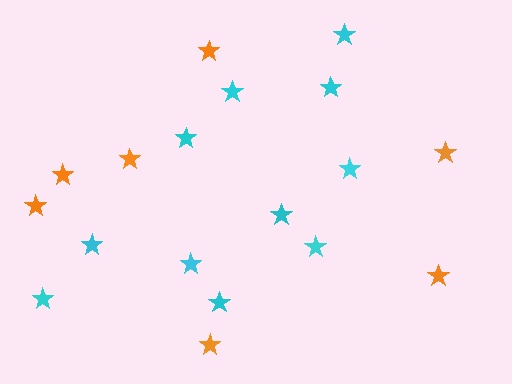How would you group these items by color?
There are 2 groups: one group of orange stars (7) and one group of cyan stars (11).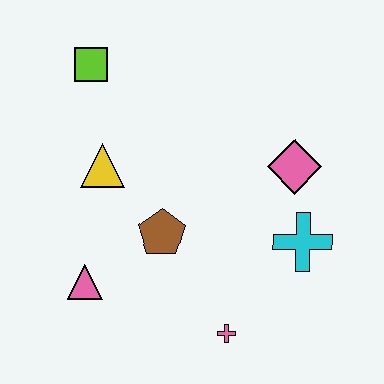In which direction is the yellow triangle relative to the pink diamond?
The yellow triangle is to the left of the pink diamond.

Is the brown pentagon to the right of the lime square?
Yes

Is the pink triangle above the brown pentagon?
No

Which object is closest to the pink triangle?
The brown pentagon is closest to the pink triangle.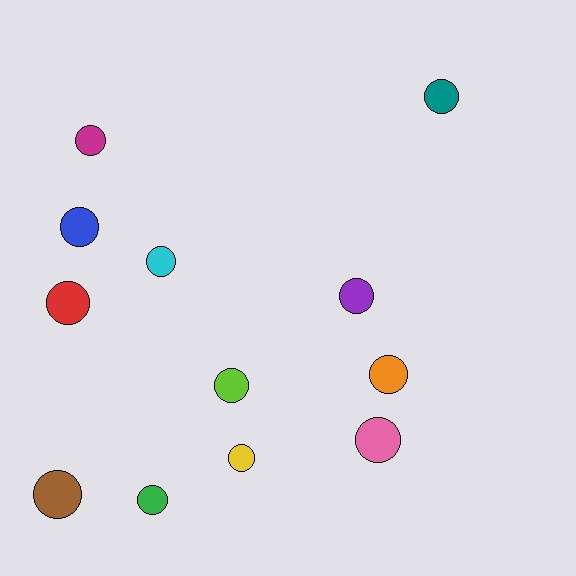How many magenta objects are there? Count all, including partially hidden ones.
There is 1 magenta object.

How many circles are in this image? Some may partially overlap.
There are 12 circles.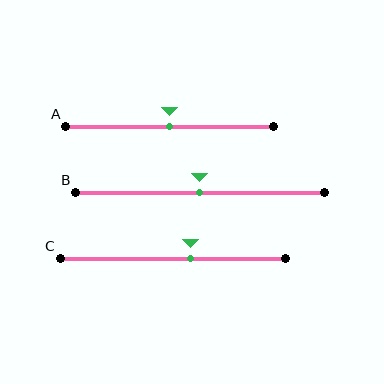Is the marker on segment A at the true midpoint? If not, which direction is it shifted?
Yes, the marker on segment A is at the true midpoint.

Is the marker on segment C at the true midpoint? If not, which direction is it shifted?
No, the marker on segment C is shifted to the right by about 8% of the segment length.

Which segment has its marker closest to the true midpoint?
Segment A has its marker closest to the true midpoint.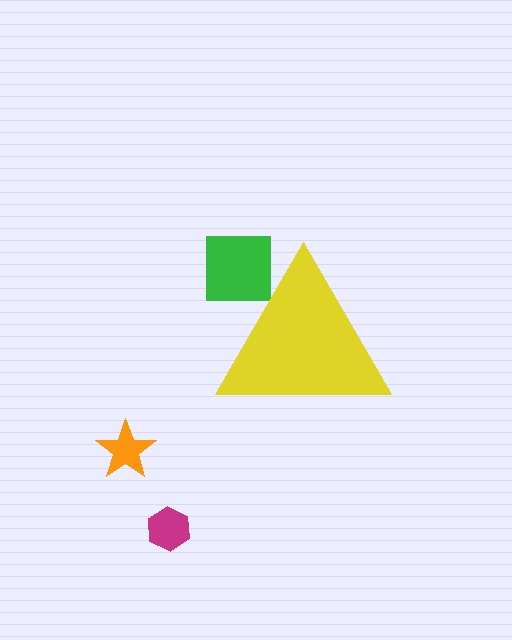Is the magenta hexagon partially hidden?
No, the magenta hexagon is fully visible.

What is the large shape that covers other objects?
A yellow triangle.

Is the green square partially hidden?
Yes, the green square is partially hidden behind the yellow triangle.